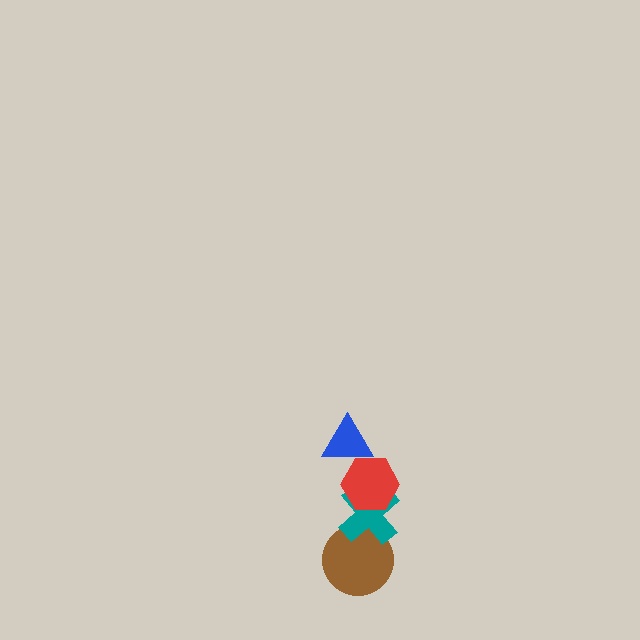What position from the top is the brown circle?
The brown circle is 4th from the top.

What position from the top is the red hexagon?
The red hexagon is 2nd from the top.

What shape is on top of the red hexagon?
The blue triangle is on top of the red hexagon.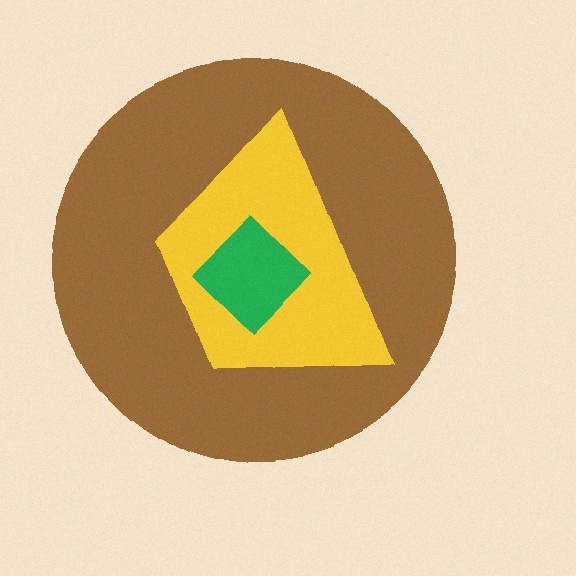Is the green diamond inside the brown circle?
Yes.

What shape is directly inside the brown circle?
The yellow trapezoid.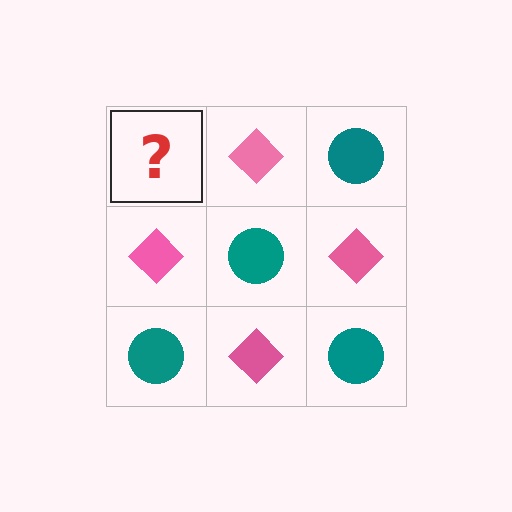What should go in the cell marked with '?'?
The missing cell should contain a teal circle.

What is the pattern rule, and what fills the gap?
The rule is that it alternates teal circle and pink diamond in a checkerboard pattern. The gap should be filled with a teal circle.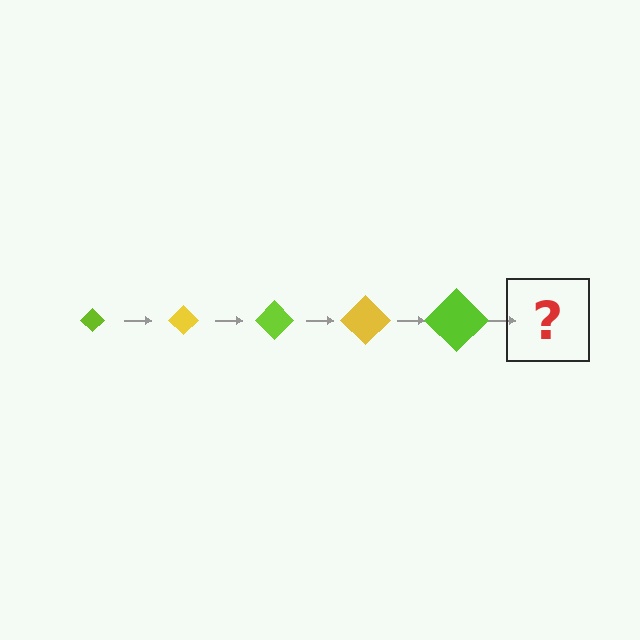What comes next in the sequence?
The next element should be a yellow diamond, larger than the previous one.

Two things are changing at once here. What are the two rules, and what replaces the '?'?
The two rules are that the diamond grows larger each step and the color cycles through lime and yellow. The '?' should be a yellow diamond, larger than the previous one.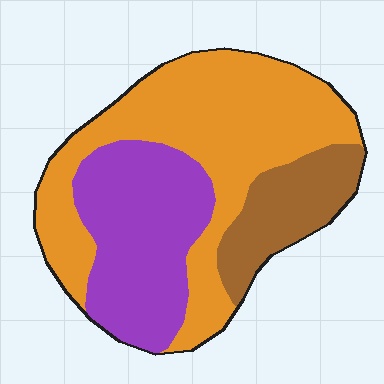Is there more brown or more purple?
Purple.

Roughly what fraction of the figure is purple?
Purple takes up between a sixth and a third of the figure.